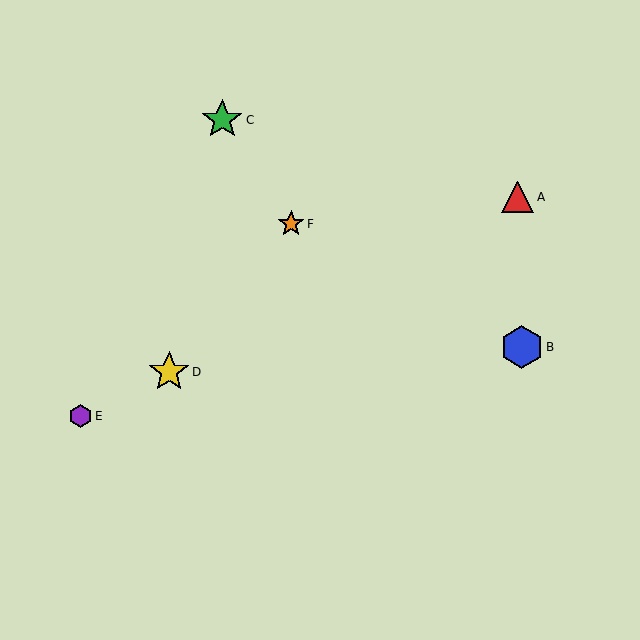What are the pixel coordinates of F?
Object F is at (291, 224).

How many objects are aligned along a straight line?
3 objects (A, D, E) are aligned along a straight line.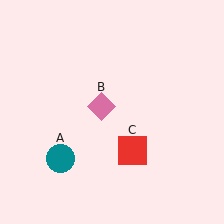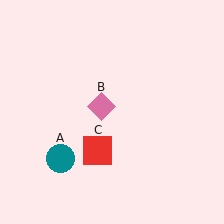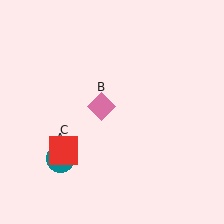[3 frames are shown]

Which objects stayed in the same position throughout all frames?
Teal circle (object A) and pink diamond (object B) remained stationary.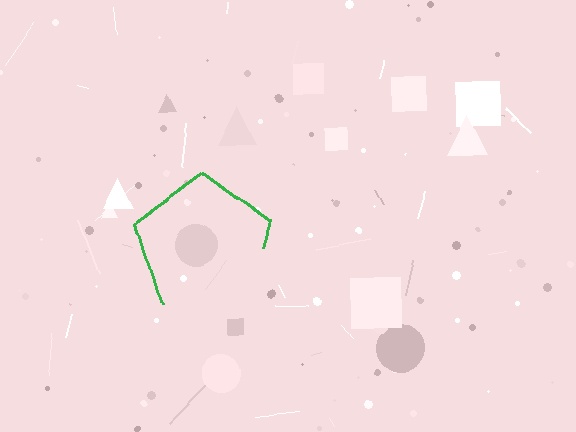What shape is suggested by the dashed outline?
The dashed outline suggests a pentagon.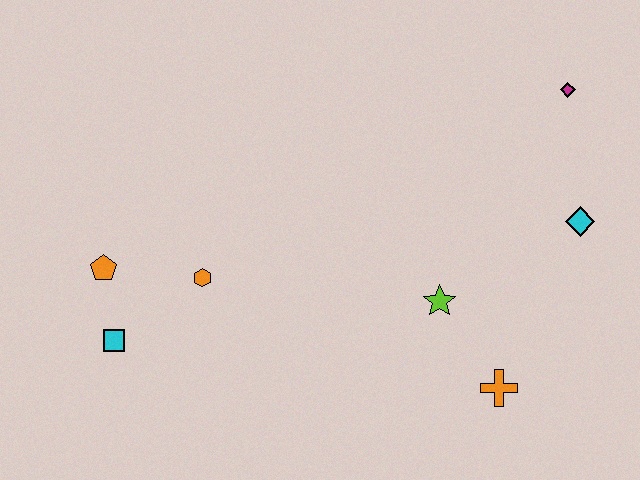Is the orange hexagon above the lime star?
Yes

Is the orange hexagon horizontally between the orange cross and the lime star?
No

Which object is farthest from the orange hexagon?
The magenta diamond is farthest from the orange hexagon.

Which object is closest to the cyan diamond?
The magenta diamond is closest to the cyan diamond.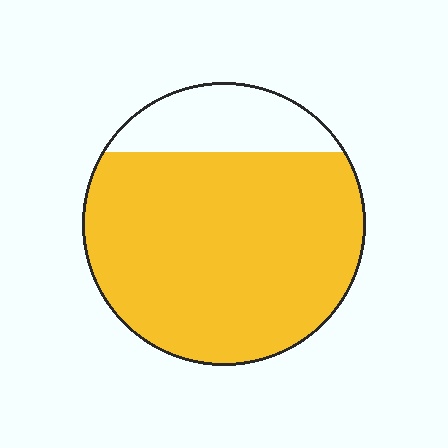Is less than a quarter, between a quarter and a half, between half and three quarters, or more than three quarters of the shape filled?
More than three quarters.